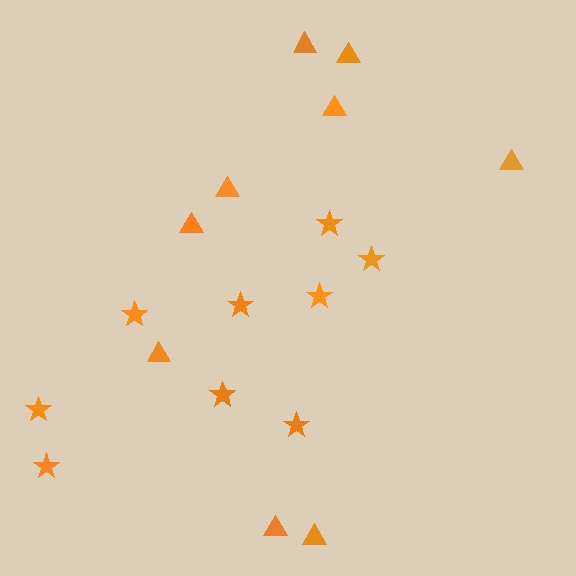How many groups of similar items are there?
There are 2 groups: one group of triangles (9) and one group of stars (9).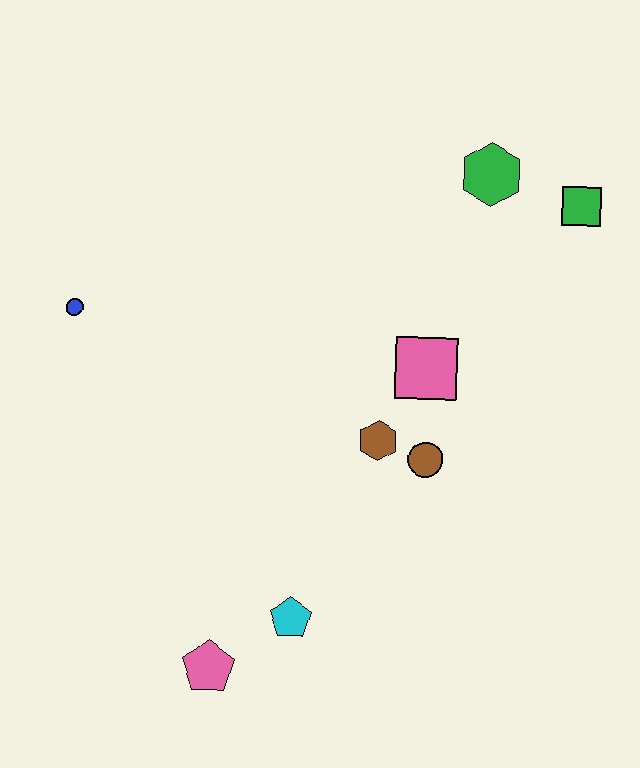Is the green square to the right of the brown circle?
Yes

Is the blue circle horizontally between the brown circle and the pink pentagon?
No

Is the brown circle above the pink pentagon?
Yes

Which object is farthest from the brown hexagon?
The blue circle is farthest from the brown hexagon.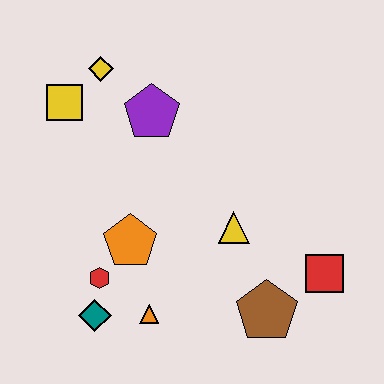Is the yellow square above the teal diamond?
Yes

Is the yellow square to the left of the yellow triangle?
Yes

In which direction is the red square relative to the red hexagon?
The red square is to the right of the red hexagon.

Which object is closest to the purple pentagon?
The yellow diamond is closest to the purple pentagon.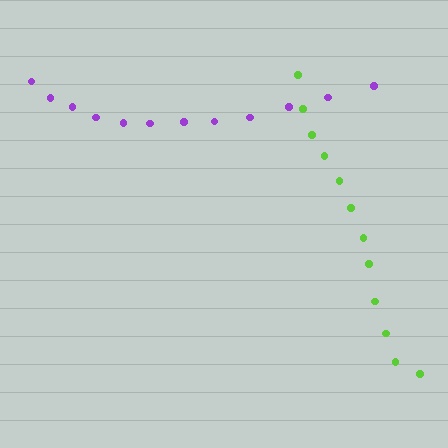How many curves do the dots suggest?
There are 2 distinct paths.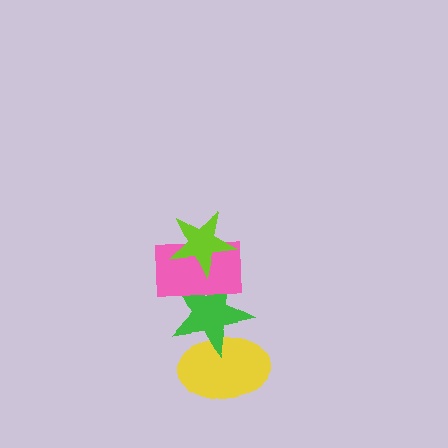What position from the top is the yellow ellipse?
The yellow ellipse is 4th from the top.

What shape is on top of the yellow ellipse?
The green star is on top of the yellow ellipse.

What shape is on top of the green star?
The pink rectangle is on top of the green star.